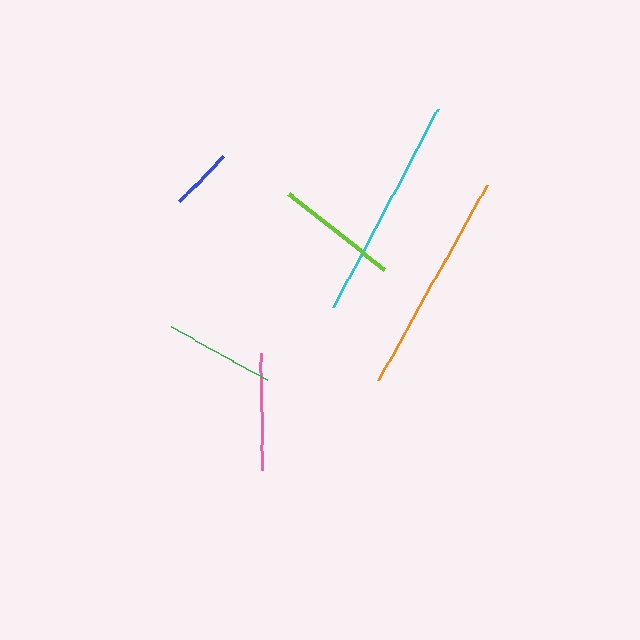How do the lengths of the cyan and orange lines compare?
The cyan and orange lines are approximately the same length.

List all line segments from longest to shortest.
From longest to shortest: cyan, orange, lime, pink, green, blue.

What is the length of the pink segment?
The pink segment is approximately 117 pixels long.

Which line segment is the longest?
The cyan line is the longest at approximately 223 pixels.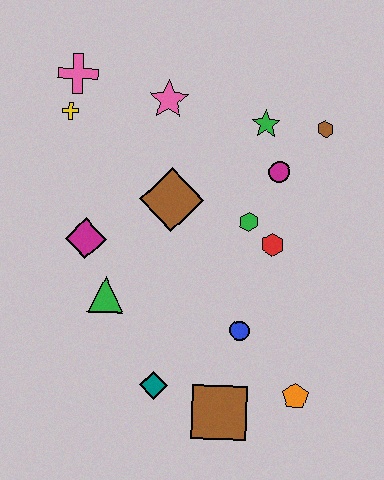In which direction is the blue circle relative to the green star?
The blue circle is below the green star.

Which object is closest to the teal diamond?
The brown square is closest to the teal diamond.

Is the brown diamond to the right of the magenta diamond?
Yes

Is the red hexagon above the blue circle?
Yes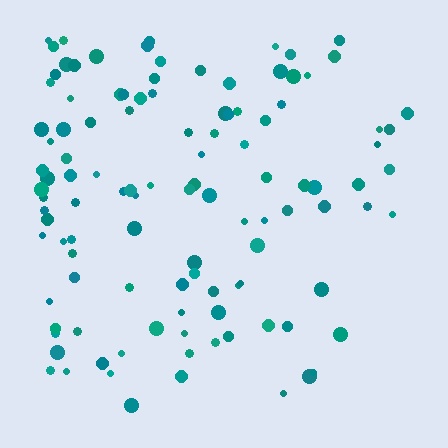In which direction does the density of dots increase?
From right to left, with the left side densest.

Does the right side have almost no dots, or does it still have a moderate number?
Still a moderate number, just noticeably fewer than the left.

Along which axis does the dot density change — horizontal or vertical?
Horizontal.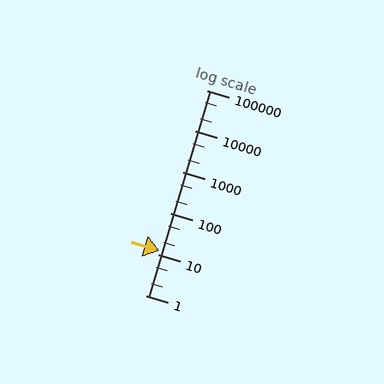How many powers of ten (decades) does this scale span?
The scale spans 5 decades, from 1 to 100000.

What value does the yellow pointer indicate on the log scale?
The pointer indicates approximately 12.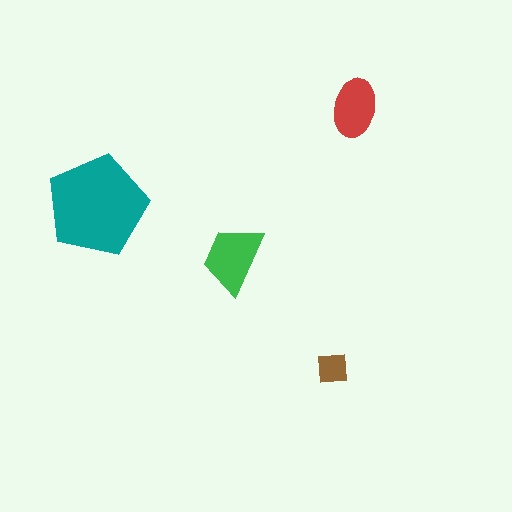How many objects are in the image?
There are 4 objects in the image.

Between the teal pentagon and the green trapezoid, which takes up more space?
The teal pentagon.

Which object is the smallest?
The brown square.